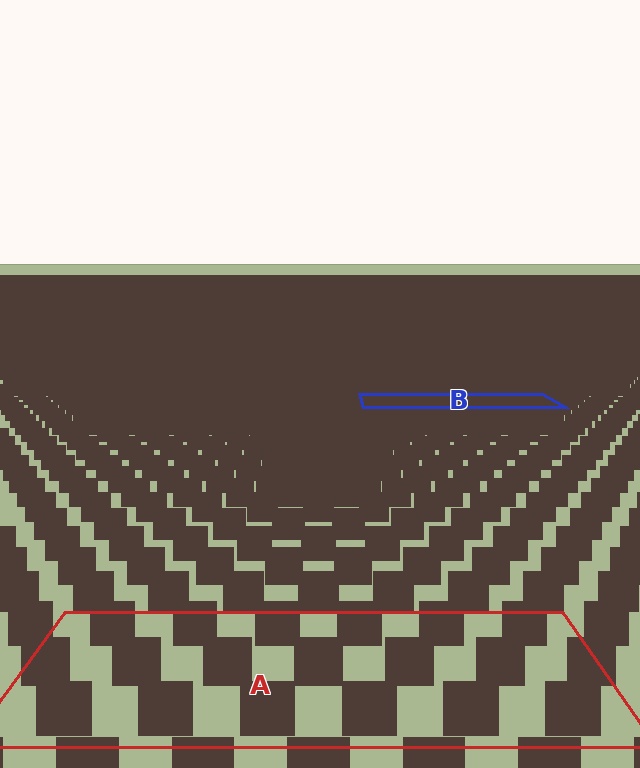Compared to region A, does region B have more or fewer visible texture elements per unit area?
Region B has more texture elements per unit area — they are packed more densely because it is farther away.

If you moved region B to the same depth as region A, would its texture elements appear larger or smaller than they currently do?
They would appear larger. At a closer depth, the same texture elements are projected at a bigger on-screen size.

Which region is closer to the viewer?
Region A is closer. The texture elements there are larger and more spread out.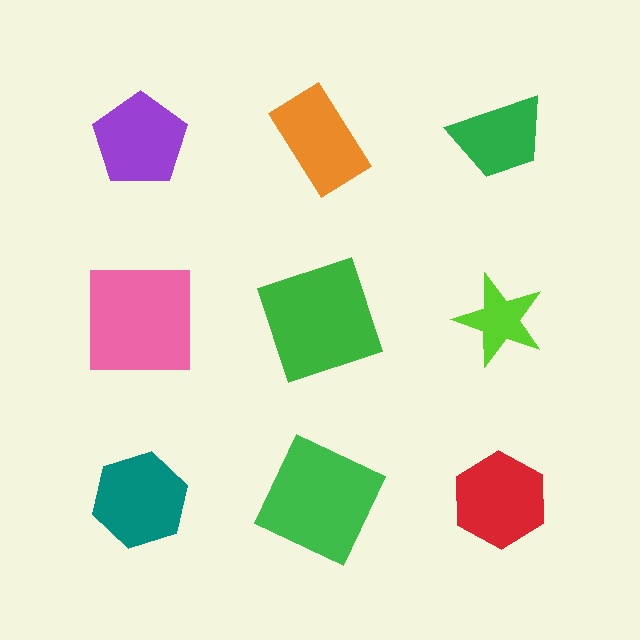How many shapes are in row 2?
3 shapes.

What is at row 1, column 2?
An orange rectangle.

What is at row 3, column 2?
A green square.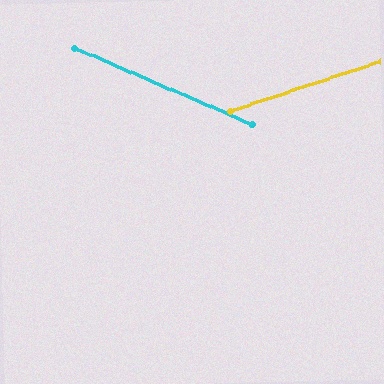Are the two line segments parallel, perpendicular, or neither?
Neither parallel nor perpendicular — they differ by about 41°.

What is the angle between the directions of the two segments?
Approximately 41 degrees.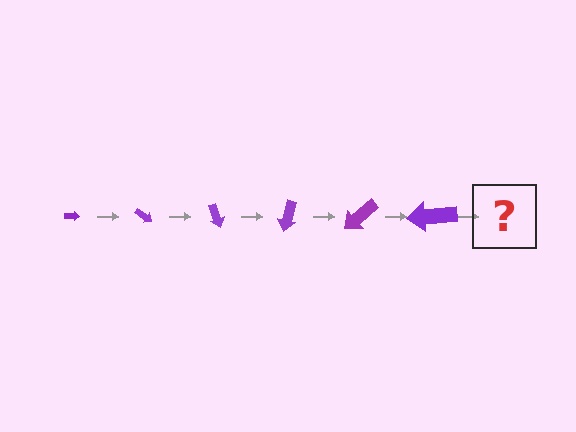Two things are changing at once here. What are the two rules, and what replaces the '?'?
The two rules are that the arrow grows larger each step and it rotates 35 degrees each step. The '?' should be an arrow, larger than the previous one and rotated 210 degrees from the start.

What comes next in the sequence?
The next element should be an arrow, larger than the previous one and rotated 210 degrees from the start.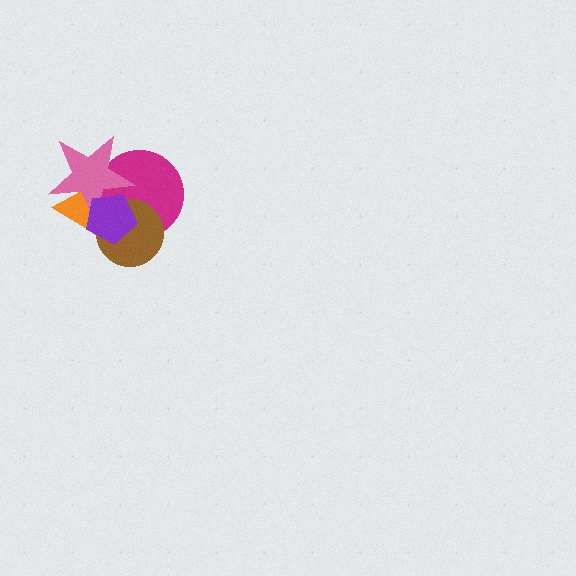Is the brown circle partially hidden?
Yes, it is partially covered by another shape.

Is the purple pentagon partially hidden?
No, no other shape covers it.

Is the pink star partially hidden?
Yes, it is partially covered by another shape.